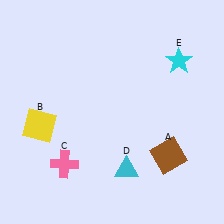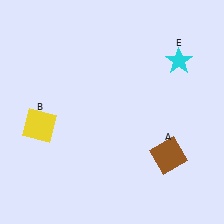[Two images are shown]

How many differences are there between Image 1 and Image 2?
There are 2 differences between the two images.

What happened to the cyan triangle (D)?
The cyan triangle (D) was removed in Image 2. It was in the bottom-right area of Image 1.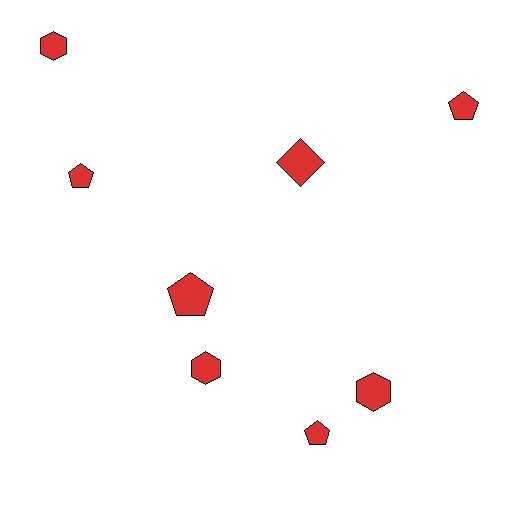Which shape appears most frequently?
Pentagon, with 4 objects.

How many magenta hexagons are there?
There are no magenta hexagons.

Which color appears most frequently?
Red, with 8 objects.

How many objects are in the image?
There are 8 objects.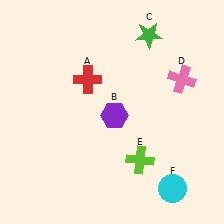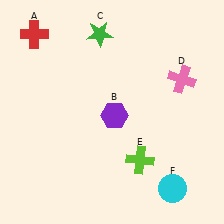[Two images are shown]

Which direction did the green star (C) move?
The green star (C) moved left.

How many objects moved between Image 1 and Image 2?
2 objects moved between the two images.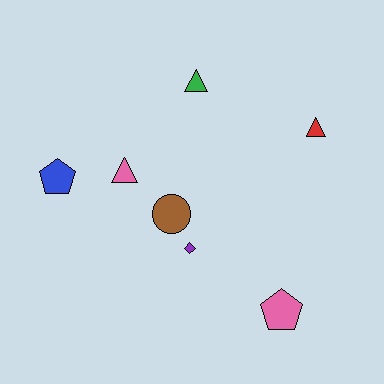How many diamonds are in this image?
There is 1 diamond.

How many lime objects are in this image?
There are no lime objects.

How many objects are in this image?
There are 7 objects.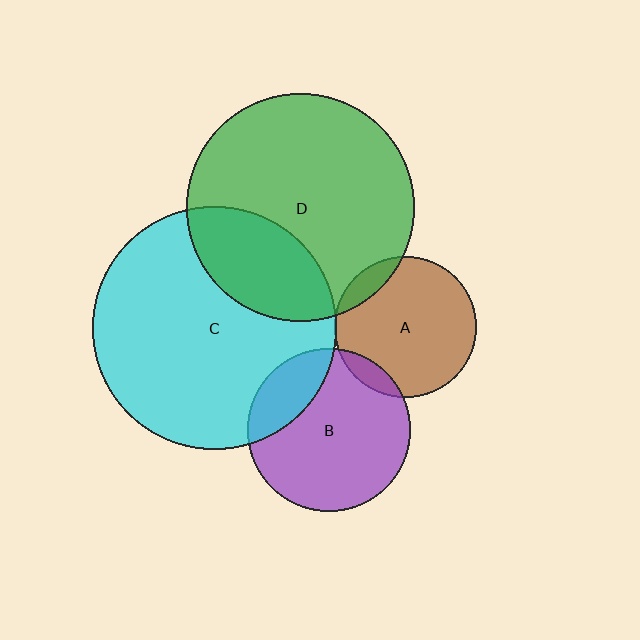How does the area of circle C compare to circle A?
Approximately 3.0 times.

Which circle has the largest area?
Circle C (cyan).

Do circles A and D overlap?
Yes.